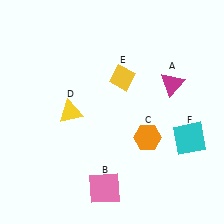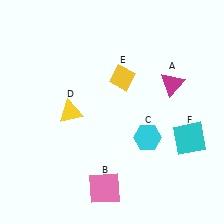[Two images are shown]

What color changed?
The hexagon (C) changed from orange in Image 1 to cyan in Image 2.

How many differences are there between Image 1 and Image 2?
There is 1 difference between the two images.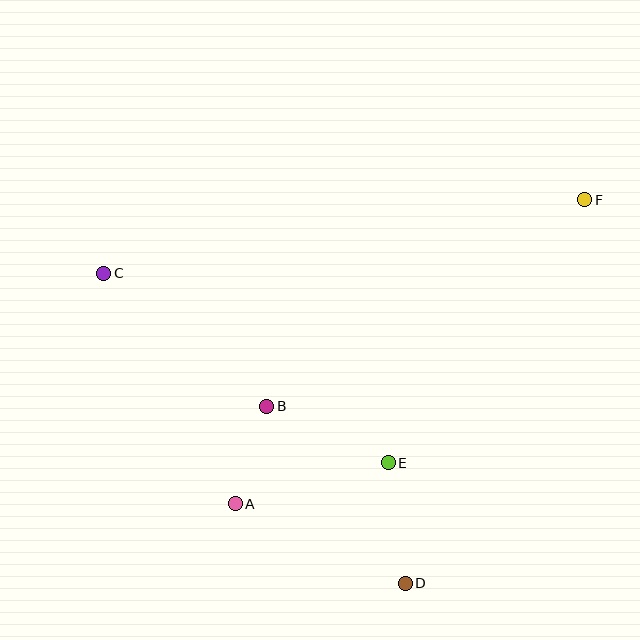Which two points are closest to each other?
Points A and B are closest to each other.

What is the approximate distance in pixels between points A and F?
The distance between A and F is approximately 463 pixels.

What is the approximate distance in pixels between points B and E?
The distance between B and E is approximately 134 pixels.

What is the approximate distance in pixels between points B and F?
The distance between B and F is approximately 379 pixels.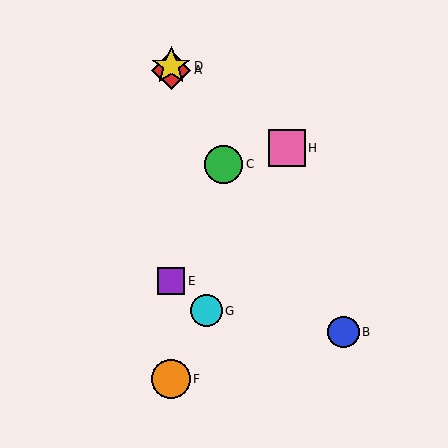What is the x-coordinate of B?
Object B is at x≈343.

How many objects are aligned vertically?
4 objects (A, D, E, F) are aligned vertically.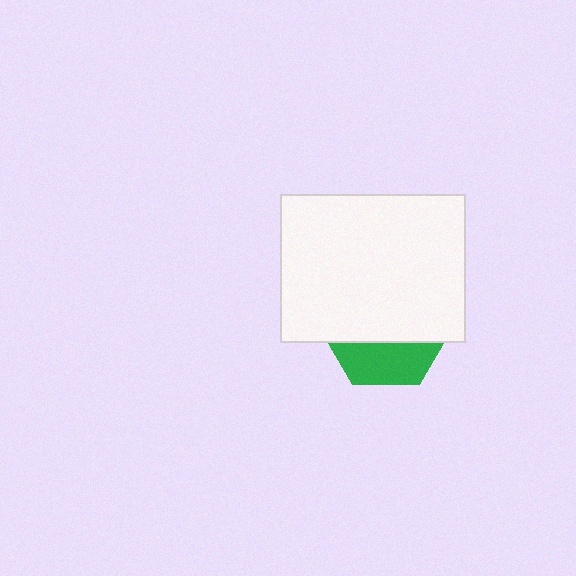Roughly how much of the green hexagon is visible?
A small part of it is visible (roughly 32%).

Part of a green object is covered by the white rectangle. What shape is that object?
It is a hexagon.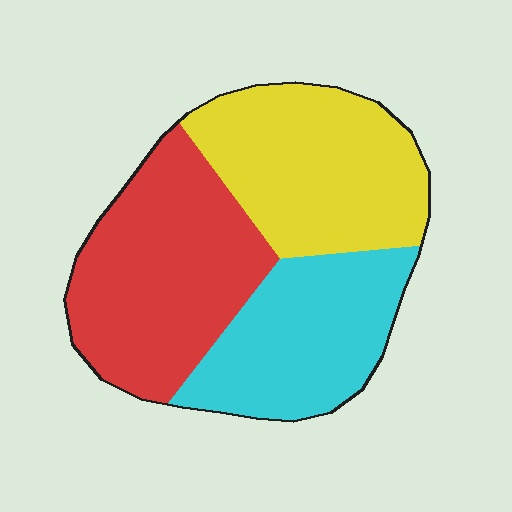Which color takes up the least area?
Cyan, at roughly 30%.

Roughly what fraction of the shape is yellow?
Yellow covers roughly 35% of the shape.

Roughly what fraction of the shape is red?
Red covers around 35% of the shape.